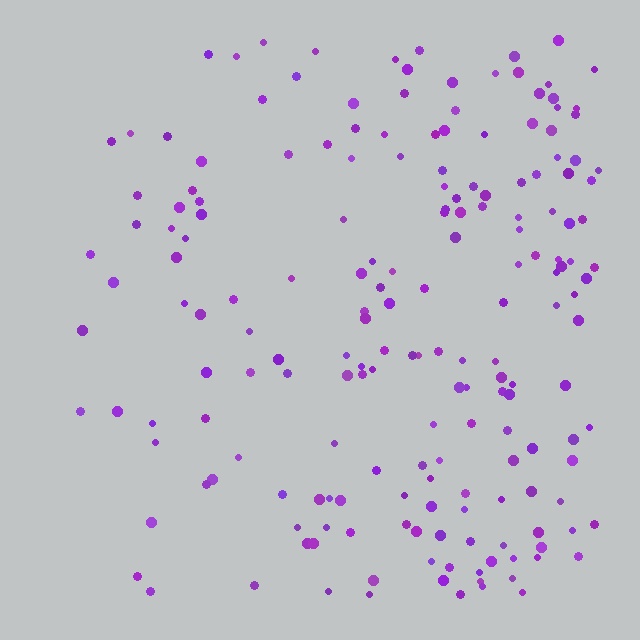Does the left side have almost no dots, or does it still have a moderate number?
Still a moderate number, just noticeably fewer than the right.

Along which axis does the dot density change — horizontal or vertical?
Horizontal.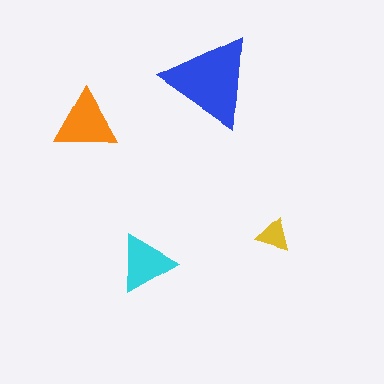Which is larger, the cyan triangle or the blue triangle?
The blue one.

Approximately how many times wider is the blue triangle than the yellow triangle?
About 2.5 times wider.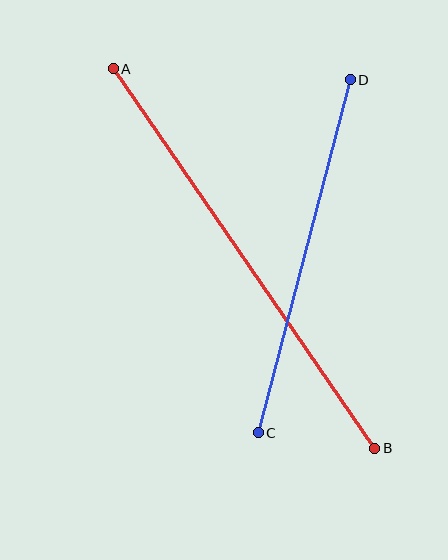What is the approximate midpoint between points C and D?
The midpoint is at approximately (304, 256) pixels.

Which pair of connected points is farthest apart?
Points A and B are farthest apart.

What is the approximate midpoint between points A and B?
The midpoint is at approximately (244, 259) pixels.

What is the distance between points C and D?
The distance is approximately 365 pixels.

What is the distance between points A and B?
The distance is approximately 461 pixels.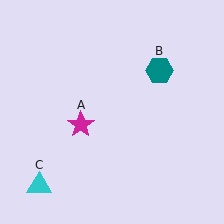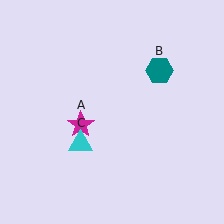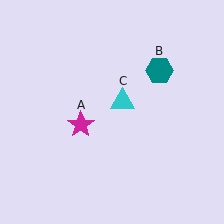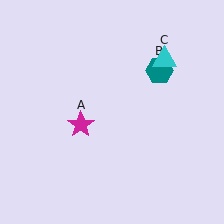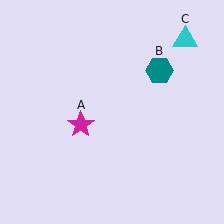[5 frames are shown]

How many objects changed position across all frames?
1 object changed position: cyan triangle (object C).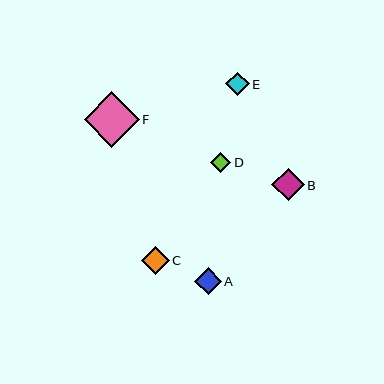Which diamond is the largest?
Diamond F is the largest with a size of approximately 55 pixels.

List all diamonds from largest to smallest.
From largest to smallest: F, B, C, A, E, D.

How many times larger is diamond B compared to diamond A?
Diamond B is approximately 1.2 times the size of diamond A.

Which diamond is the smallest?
Diamond D is the smallest with a size of approximately 20 pixels.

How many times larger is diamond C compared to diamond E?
Diamond C is approximately 1.2 times the size of diamond E.